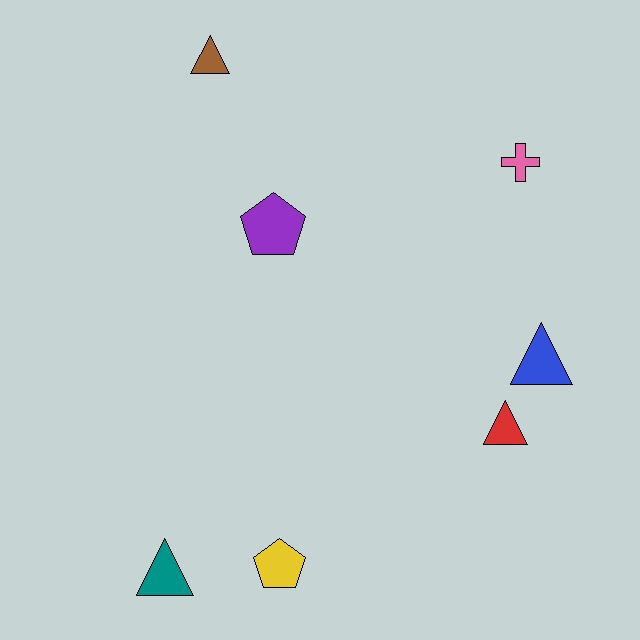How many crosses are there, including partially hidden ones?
There is 1 cross.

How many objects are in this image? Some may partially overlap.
There are 7 objects.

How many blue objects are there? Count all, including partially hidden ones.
There is 1 blue object.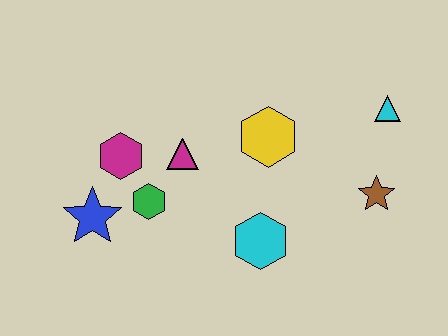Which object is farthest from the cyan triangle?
The blue star is farthest from the cyan triangle.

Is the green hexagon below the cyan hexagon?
No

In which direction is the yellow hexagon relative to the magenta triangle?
The yellow hexagon is to the right of the magenta triangle.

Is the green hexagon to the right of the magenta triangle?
No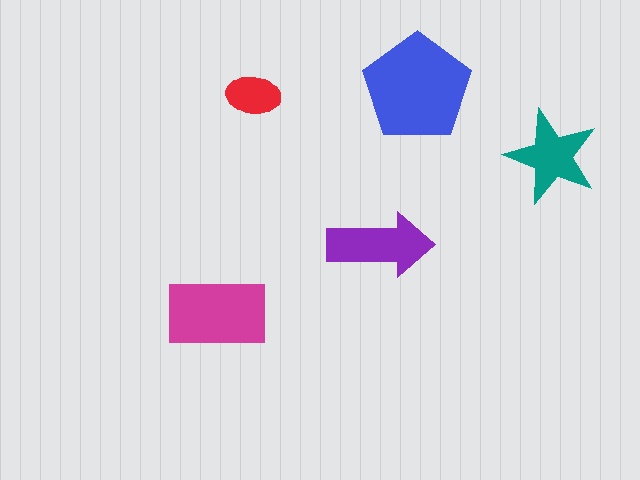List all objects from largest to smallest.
The blue pentagon, the magenta rectangle, the purple arrow, the teal star, the red ellipse.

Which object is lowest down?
The magenta rectangle is bottommost.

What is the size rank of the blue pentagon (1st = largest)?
1st.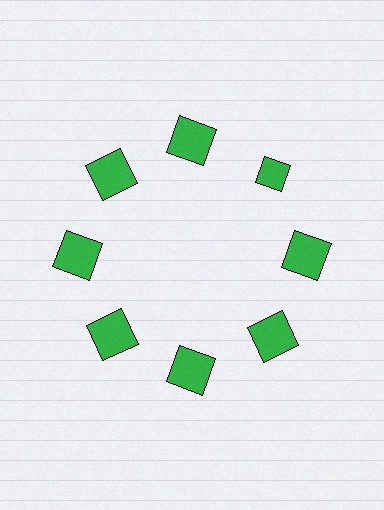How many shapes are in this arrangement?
There are 8 shapes arranged in a ring pattern.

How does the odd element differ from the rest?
It has a different shape: diamond instead of square.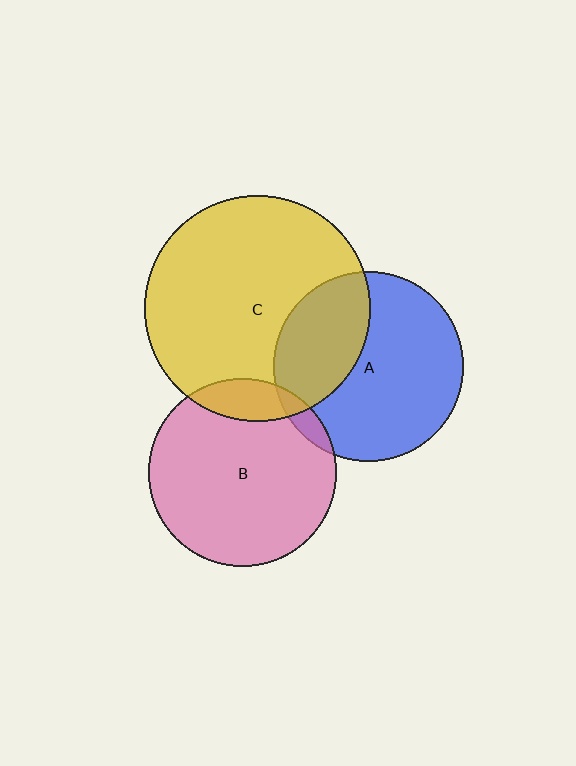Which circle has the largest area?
Circle C (yellow).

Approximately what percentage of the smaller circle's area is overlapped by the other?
Approximately 15%.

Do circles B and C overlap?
Yes.